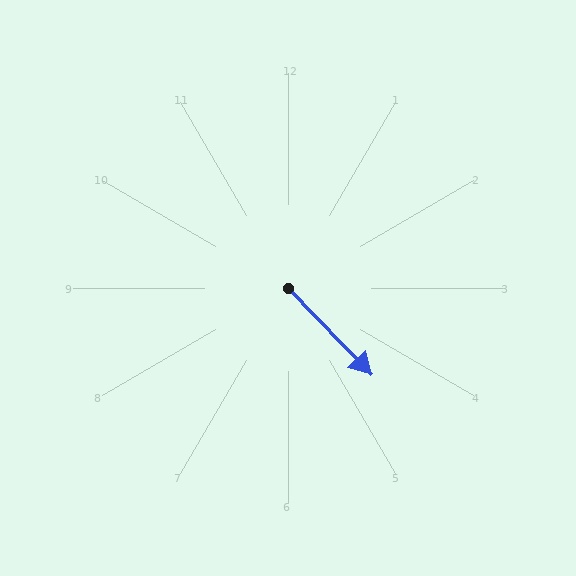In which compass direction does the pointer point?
Southeast.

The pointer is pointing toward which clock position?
Roughly 5 o'clock.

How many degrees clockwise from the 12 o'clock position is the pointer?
Approximately 136 degrees.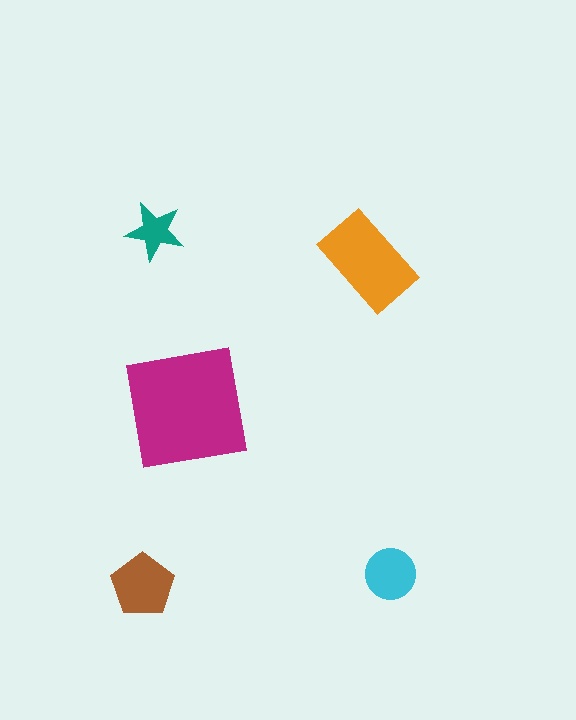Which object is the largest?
The magenta square.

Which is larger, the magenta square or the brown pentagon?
The magenta square.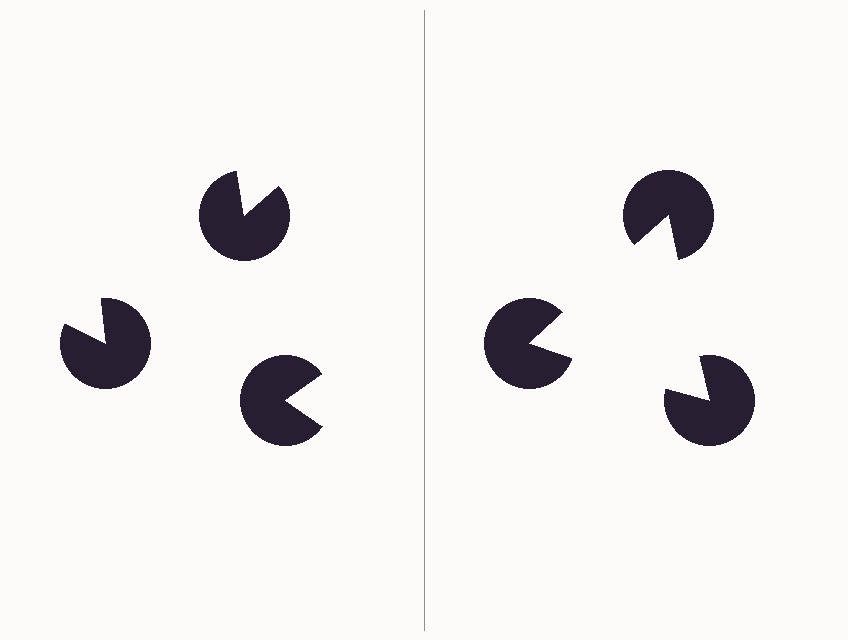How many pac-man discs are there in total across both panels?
6 — 3 on each side.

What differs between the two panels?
The pac-man discs are positioned identically on both sides; only the wedge orientations differ. On the right they align to a triangle; on the left they are misaligned.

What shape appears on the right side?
An illusory triangle.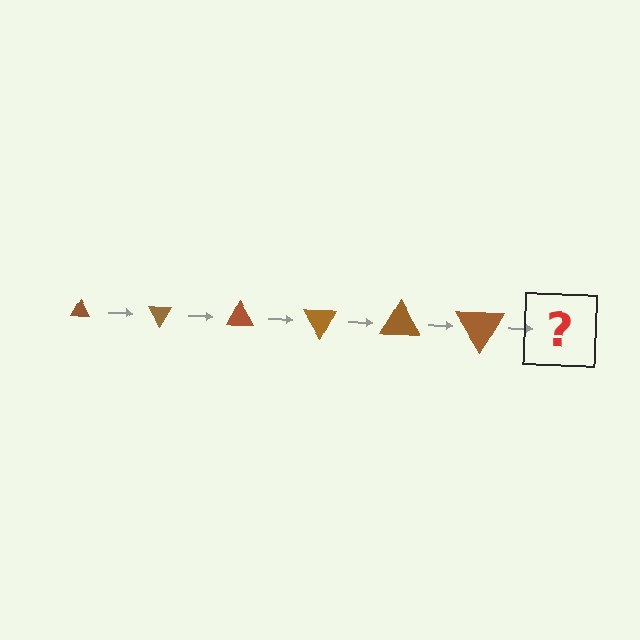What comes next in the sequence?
The next element should be a triangle, larger than the previous one and rotated 360 degrees from the start.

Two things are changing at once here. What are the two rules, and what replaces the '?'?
The two rules are that the triangle grows larger each step and it rotates 60 degrees each step. The '?' should be a triangle, larger than the previous one and rotated 360 degrees from the start.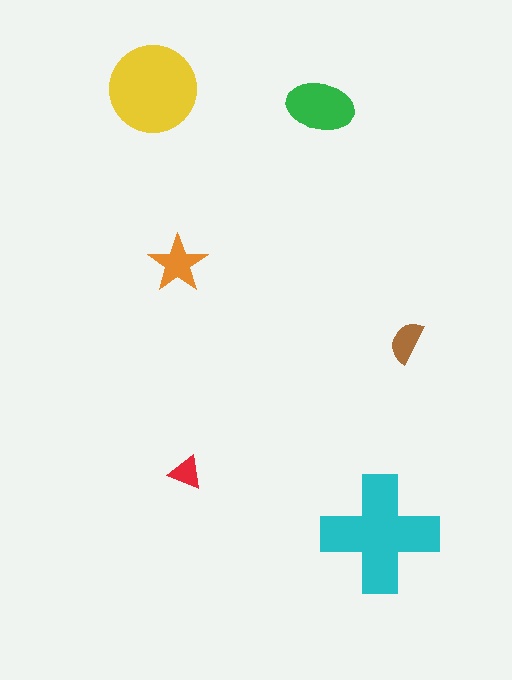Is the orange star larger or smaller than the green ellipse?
Smaller.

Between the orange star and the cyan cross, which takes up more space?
The cyan cross.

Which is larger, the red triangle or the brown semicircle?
The brown semicircle.